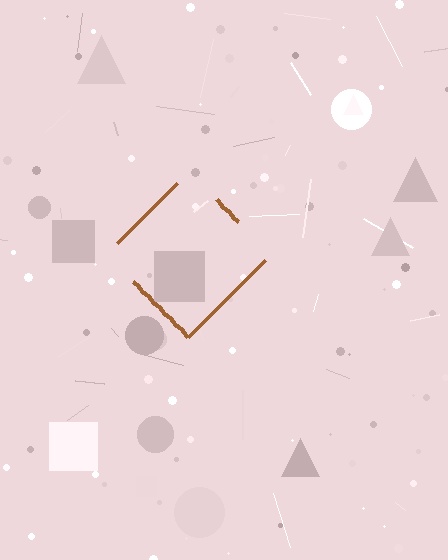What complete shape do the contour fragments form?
The contour fragments form a diamond.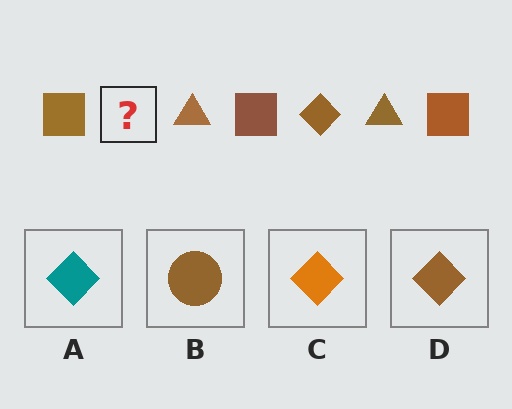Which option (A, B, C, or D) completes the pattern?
D.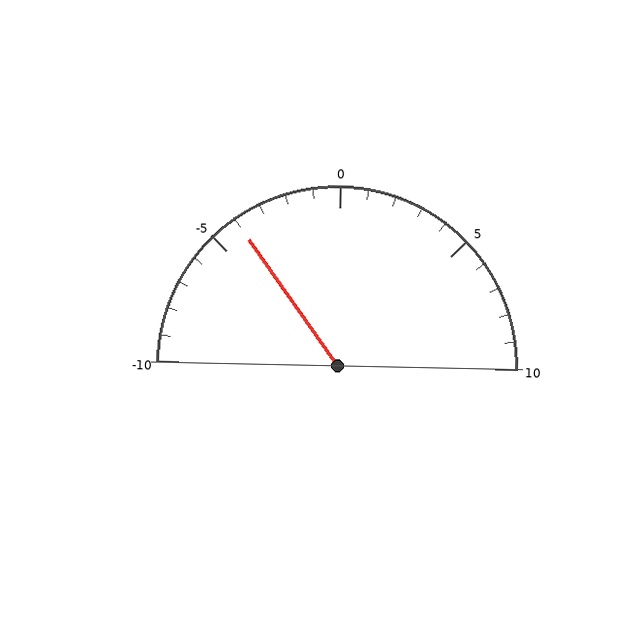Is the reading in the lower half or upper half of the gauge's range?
The reading is in the lower half of the range (-10 to 10).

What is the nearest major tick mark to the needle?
The nearest major tick mark is -5.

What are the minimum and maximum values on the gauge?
The gauge ranges from -10 to 10.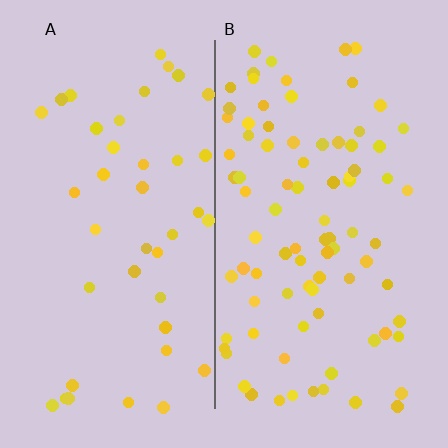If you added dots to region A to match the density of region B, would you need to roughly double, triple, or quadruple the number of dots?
Approximately double.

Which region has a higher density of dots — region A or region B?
B (the right).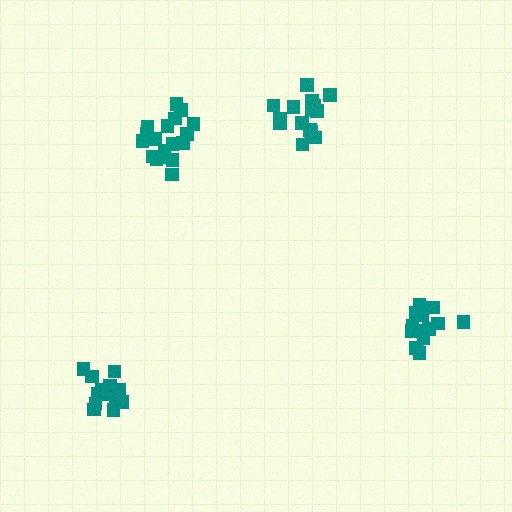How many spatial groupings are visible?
There are 4 spatial groupings.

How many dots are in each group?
Group 1: 16 dots, Group 2: 18 dots, Group 3: 13 dots, Group 4: 14 dots (61 total).